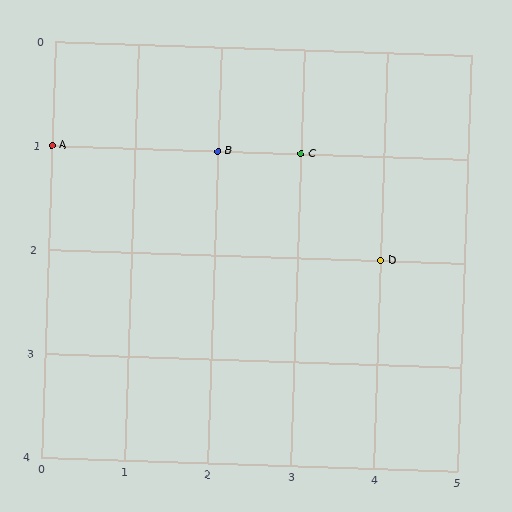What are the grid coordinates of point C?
Point C is at grid coordinates (3, 1).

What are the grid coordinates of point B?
Point B is at grid coordinates (2, 1).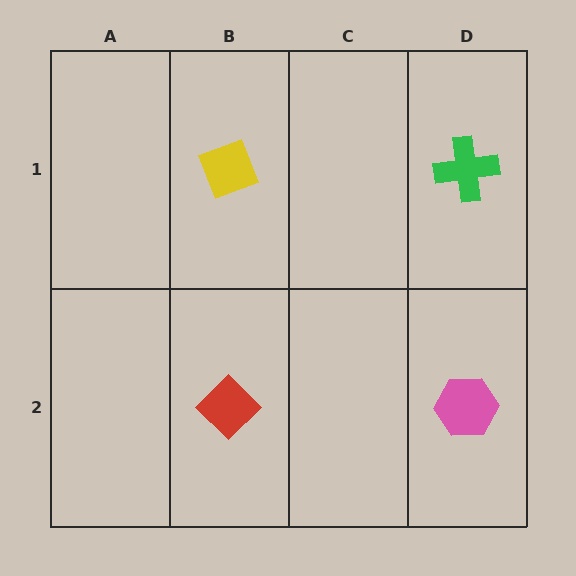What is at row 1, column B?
A yellow diamond.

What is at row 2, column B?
A red diamond.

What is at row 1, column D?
A green cross.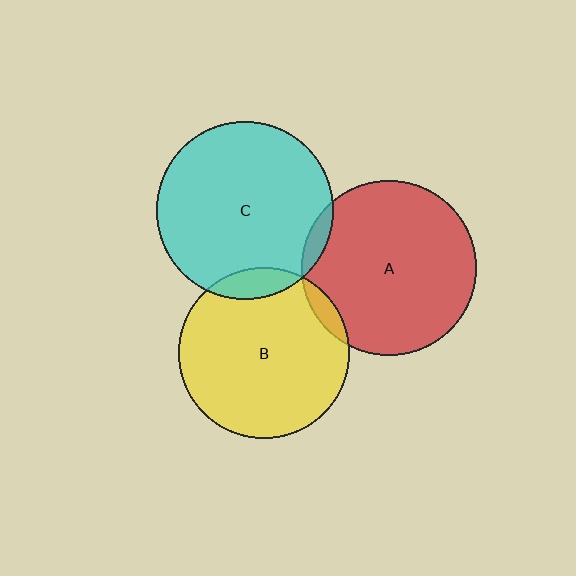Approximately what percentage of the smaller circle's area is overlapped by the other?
Approximately 10%.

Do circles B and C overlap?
Yes.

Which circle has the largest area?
Circle C (cyan).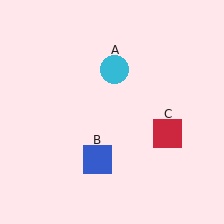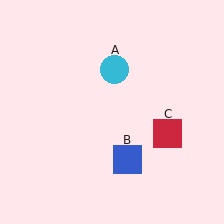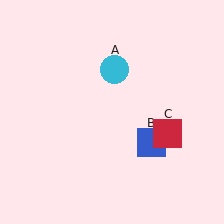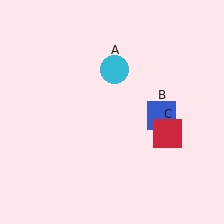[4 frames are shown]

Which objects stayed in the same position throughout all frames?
Cyan circle (object A) and red square (object C) remained stationary.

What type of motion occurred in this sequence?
The blue square (object B) rotated counterclockwise around the center of the scene.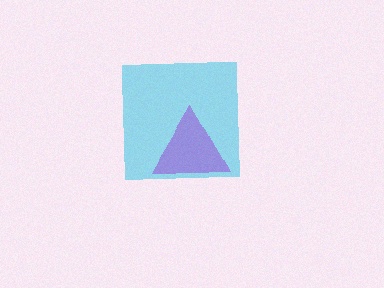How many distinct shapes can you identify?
There are 2 distinct shapes: a cyan square, a purple triangle.